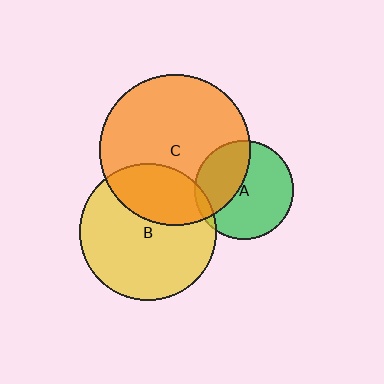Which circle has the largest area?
Circle C (orange).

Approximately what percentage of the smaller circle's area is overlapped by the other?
Approximately 40%.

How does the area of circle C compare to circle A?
Approximately 2.3 times.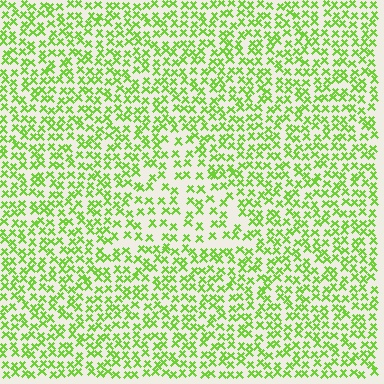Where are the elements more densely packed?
The elements are more densely packed outside the triangle boundary.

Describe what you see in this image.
The image contains small lime elements arranged at two different densities. A triangle-shaped region is visible where the elements are less densely packed than the surrounding area.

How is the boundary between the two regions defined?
The boundary is defined by a change in element density (approximately 1.7x ratio). All elements are the same color, size, and shape.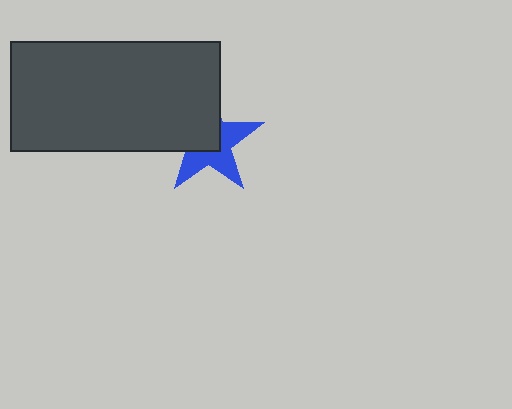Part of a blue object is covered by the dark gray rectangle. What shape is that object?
It is a star.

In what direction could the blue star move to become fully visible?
The blue star could move toward the lower-right. That would shift it out from behind the dark gray rectangle entirely.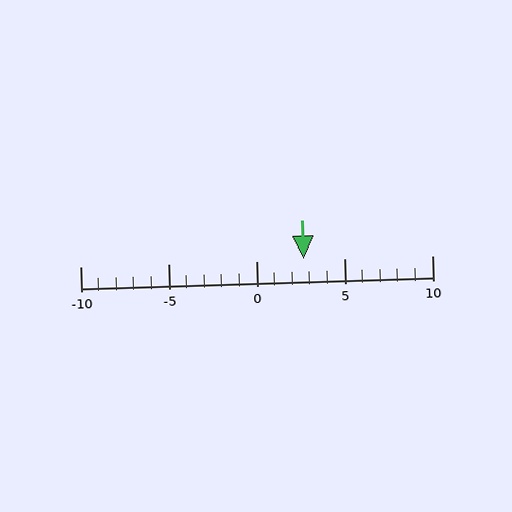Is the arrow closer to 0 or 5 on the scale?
The arrow is closer to 5.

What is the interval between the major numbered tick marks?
The major tick marks are spaced 5 units apart.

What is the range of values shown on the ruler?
The ruler shows values from -10 to 10.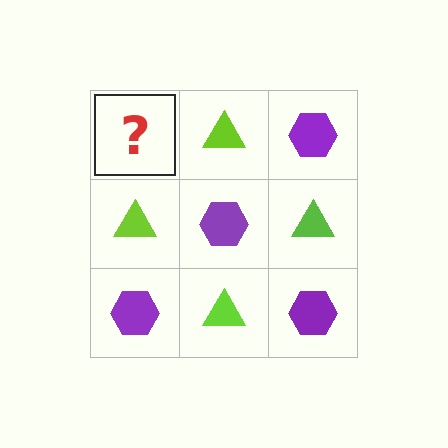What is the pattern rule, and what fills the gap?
The rule is that it alternates purple hexagon and lime triangle in a checkerboard pattern. The gap should be filled with a purple hexagon.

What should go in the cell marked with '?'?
The missing cell should contain a purple hexagon.